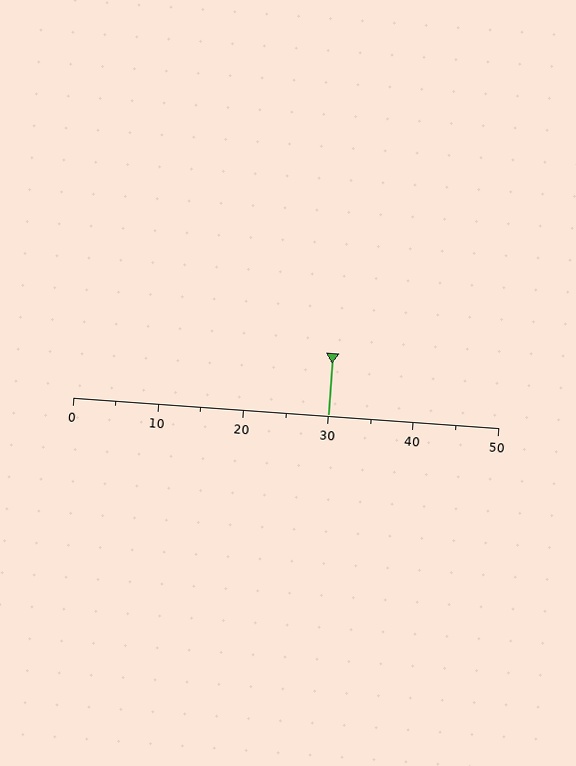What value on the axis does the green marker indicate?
The marker indicates approximately 30.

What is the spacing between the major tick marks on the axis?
The major ticks are spaced 10 apart.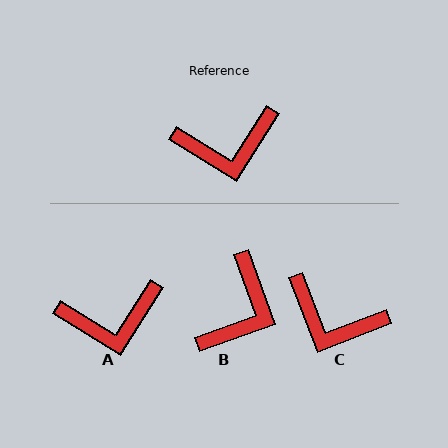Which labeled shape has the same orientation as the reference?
A.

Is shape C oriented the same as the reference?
No, it is off by about 37 degrees.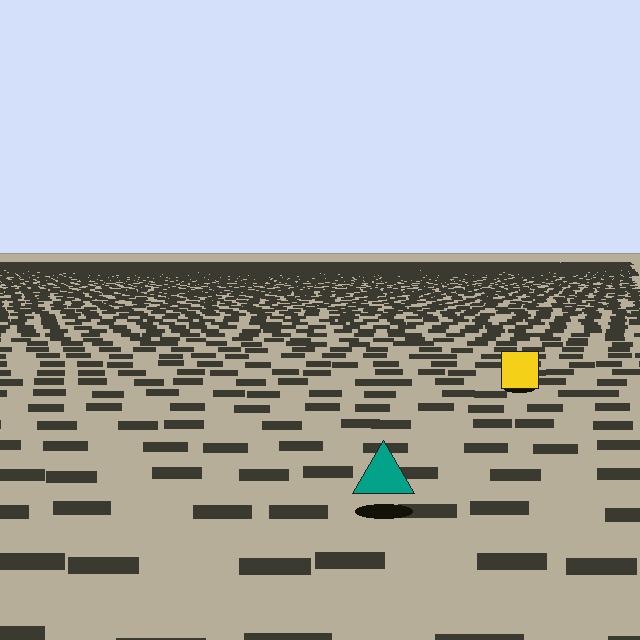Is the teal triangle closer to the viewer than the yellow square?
Yes. The teal triangle is closer — you can tell from the texture gradient: the ground texture is coarser near it.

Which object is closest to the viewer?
The teal triangle is closest. The texture marks near it are larger and more spread out.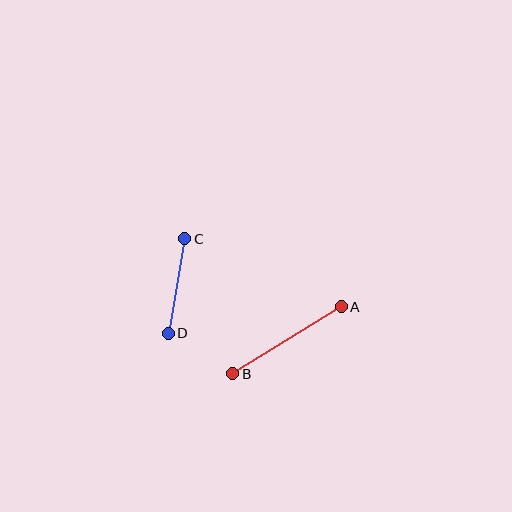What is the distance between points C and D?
The distance is approximately 96 pixels.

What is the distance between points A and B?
The distance is approximately 127 pixels.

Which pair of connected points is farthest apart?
Points A and B are farthest apart.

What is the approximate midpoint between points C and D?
The midpoint is at approximately (176, 286) pixels.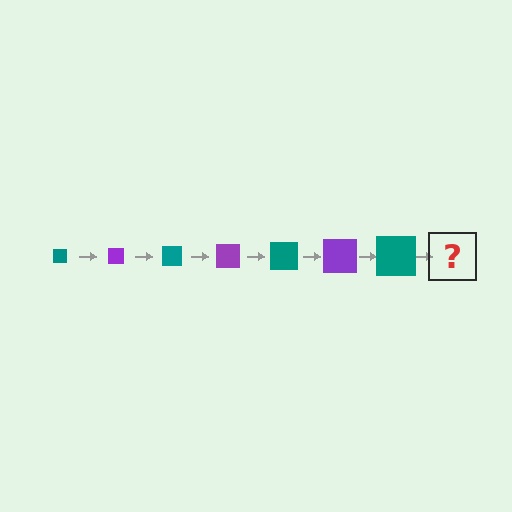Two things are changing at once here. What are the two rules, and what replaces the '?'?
The two rules are that the square grows larger each step and the color cycles through teal and purple. The '?' should be a purple square, larger than the previous one.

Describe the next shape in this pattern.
It should be a purple square, larger than the previous one.